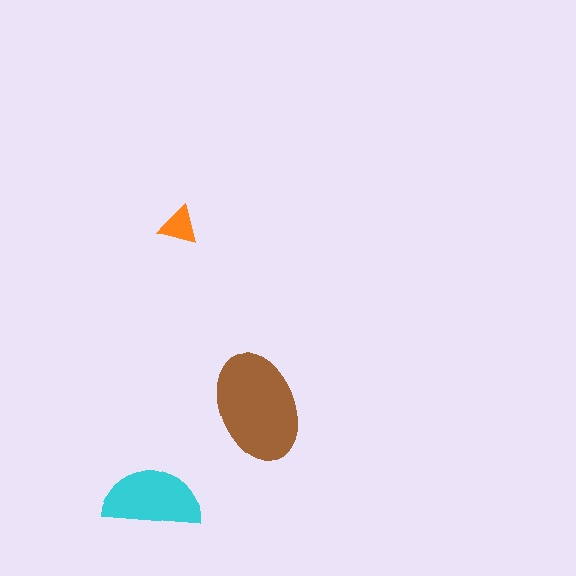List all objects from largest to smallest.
The brown ellipse, the cyan semicircle, the orange triangle.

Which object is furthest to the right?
The brown ellipse is rightmost.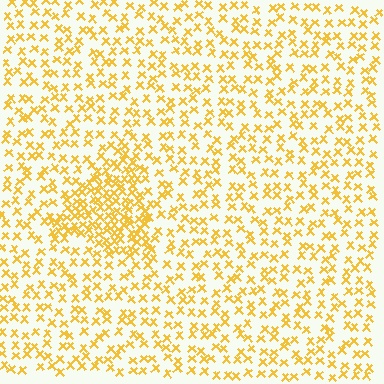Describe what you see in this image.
The image contains small yellow elements arranged at two different densities. A triangle-shaped region is visible where the elements are more densely packed than the surrounding area.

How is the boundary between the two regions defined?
The boundary is defined by a change in element density (approximately 2.2x ratio). All elements are the same color, size, and shape.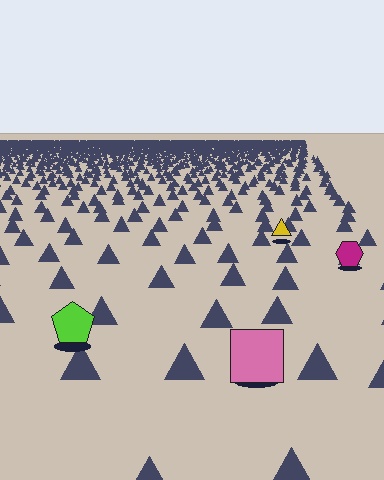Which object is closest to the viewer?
The pink square is closest. The texture marks near it are larger and more spread out.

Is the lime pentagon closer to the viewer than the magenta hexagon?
Yes. The lime pentagon is closer — you can tell from the texture gradient: the ground texture is coarser near it.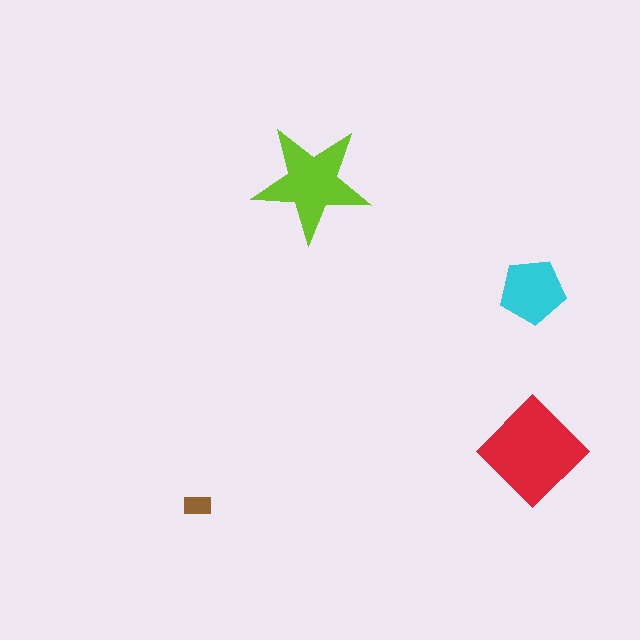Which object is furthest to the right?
The red diamond is rightmost.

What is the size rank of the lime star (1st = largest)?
2nd.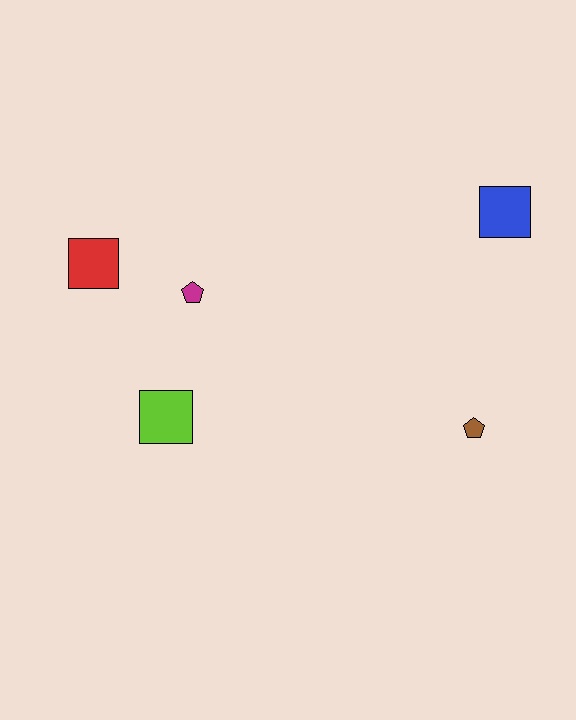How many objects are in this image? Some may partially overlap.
There are 5 objects.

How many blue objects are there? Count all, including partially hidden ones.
There is 1 blue object.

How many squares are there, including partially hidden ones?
There are 3 squares.